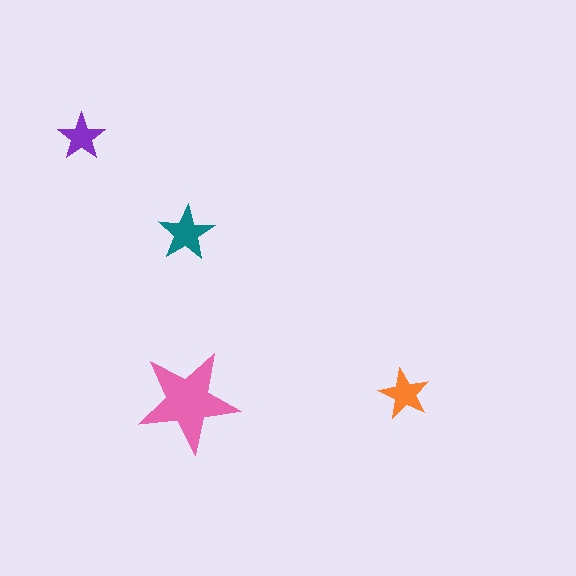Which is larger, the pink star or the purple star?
The pink one.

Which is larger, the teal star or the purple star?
The teal one.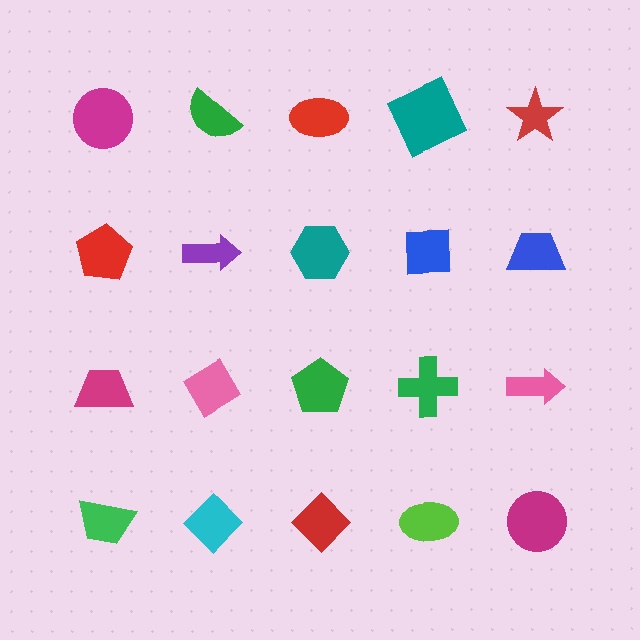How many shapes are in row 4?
5 shapes.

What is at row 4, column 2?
A cyan diamond.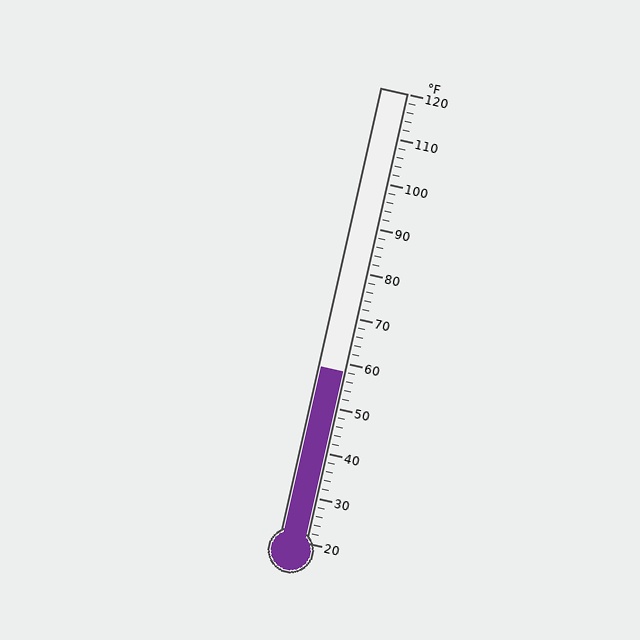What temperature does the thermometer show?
The thermometer shows approximately 58°F.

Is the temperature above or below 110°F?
The temperature is below 110°F.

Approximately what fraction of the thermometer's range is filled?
The thermometer is filled to approximately 40% of its range.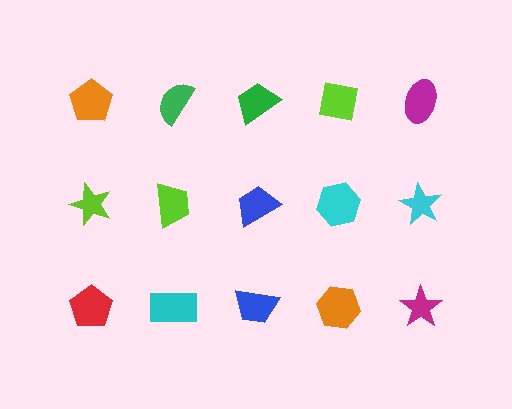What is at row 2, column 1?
A lime star.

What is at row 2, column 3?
A blue trapezoid.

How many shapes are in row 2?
5 shapes.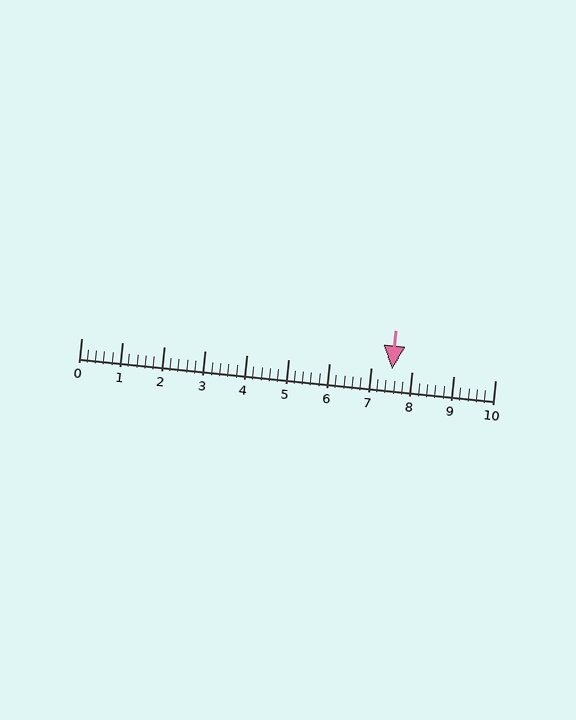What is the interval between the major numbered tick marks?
The major tick marks are spaced 1 units apart.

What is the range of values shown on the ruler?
The ruler shows values from 0 to 10.